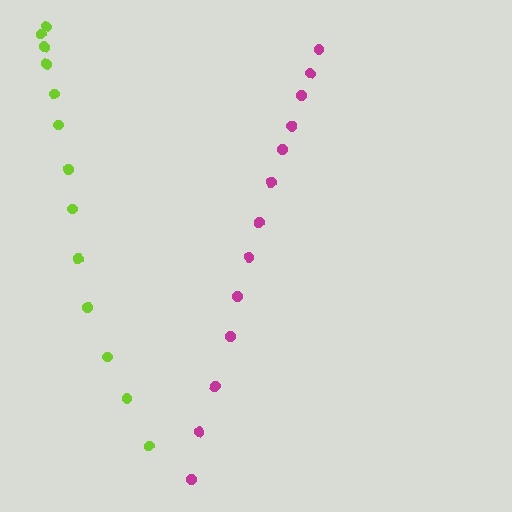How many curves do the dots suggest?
There are 2 distinct paths.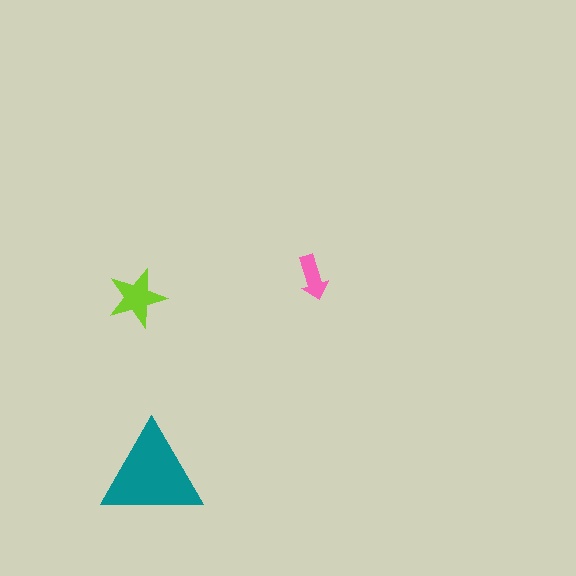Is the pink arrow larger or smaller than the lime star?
Smaller.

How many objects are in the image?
There are 3 objects in the image.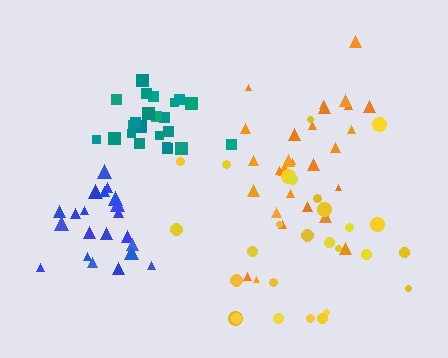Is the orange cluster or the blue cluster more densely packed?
Blue.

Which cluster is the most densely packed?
Blue.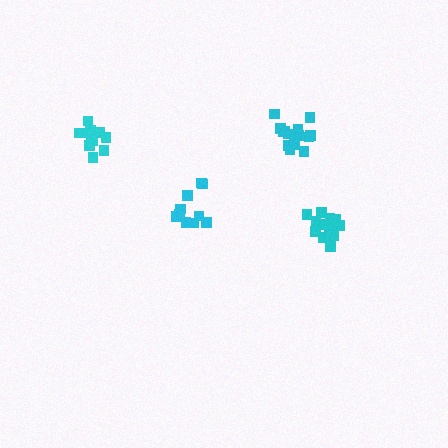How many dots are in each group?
Group 1: 10 dots, Group 2: 11 dots, Group 3: 15 dots, Group 4: 15 dots (51 total).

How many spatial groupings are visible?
There are 4 spatial groupings.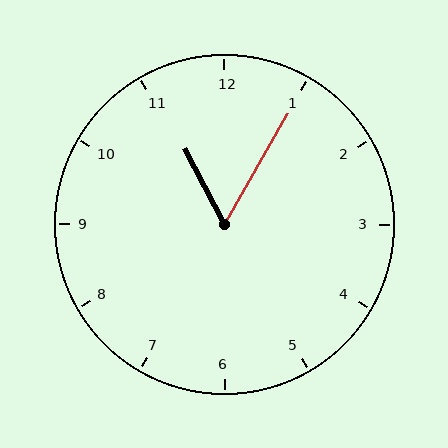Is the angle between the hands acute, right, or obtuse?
It is acute.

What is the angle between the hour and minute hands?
Approximately 58 degrees.